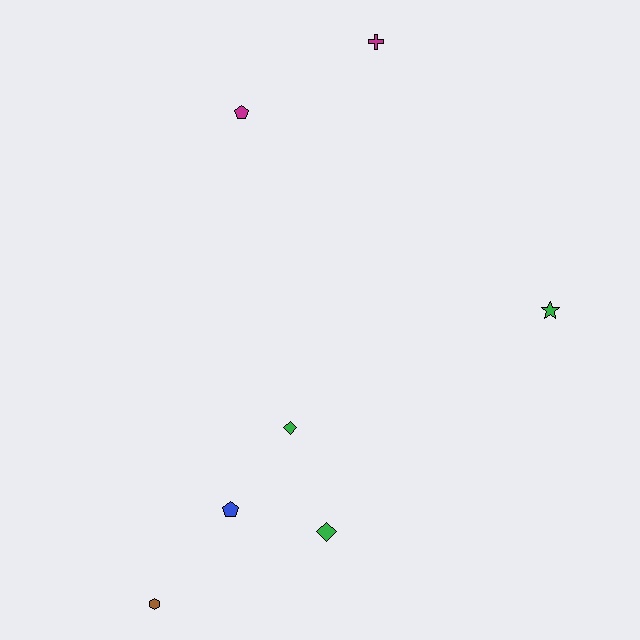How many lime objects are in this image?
There are no lime objects.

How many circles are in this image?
There are no circles.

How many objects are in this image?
There are 7 objects.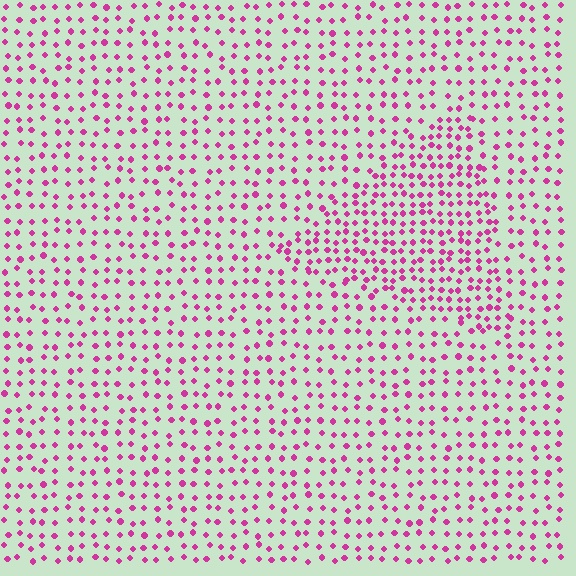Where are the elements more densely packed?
The elements are more densely packed inside the triangle boundary.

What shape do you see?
I see a triangle.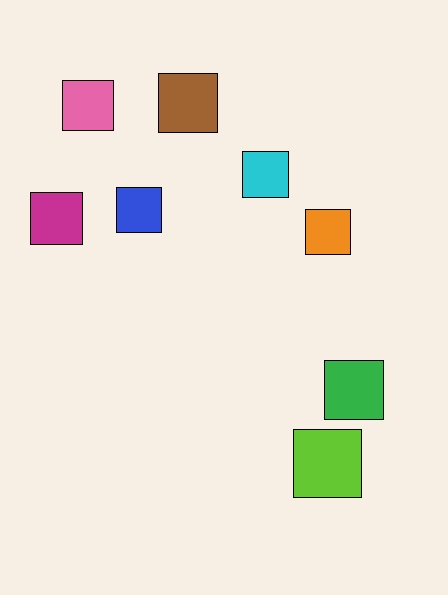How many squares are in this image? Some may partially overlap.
There are 8 squares.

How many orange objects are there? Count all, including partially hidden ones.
There is 1 orange object.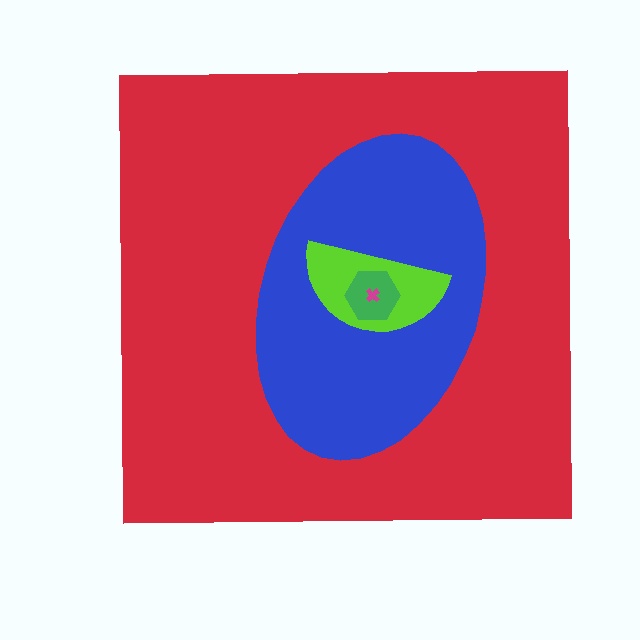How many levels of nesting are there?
5.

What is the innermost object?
The magenta cross.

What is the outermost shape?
The red square.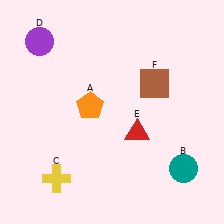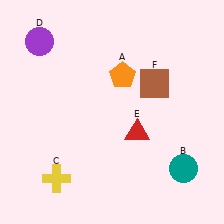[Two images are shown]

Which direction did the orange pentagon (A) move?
The orange pentagon (A) moved right.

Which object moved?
The orange pentagon (A) moved right.